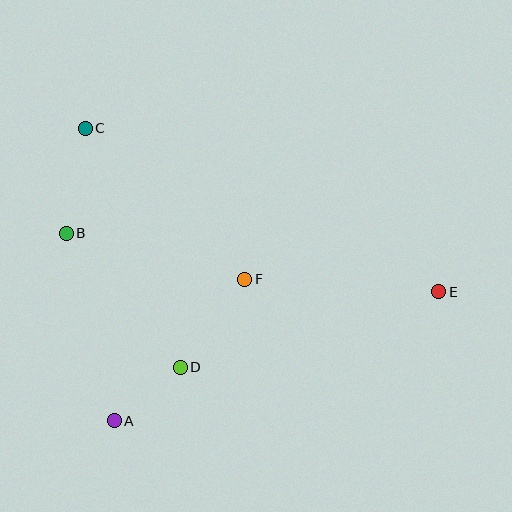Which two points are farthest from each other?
Points C and E are farthest from each other.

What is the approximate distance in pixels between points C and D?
The distance between C and D is approximately 257 pixels.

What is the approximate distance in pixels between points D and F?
The distance between D and F is approximately 109 pixels.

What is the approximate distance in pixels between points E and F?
The distance between E and F is approximately 194 pixels.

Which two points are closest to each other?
Points A and D are closest to each other.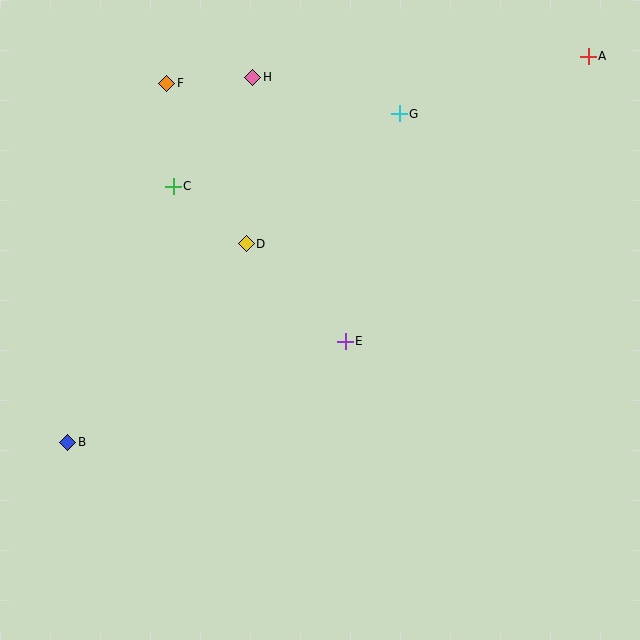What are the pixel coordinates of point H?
Point H is at (253, 77).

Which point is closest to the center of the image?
Point E at (345, 341) is closest to the center.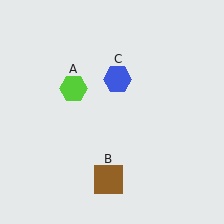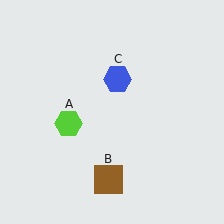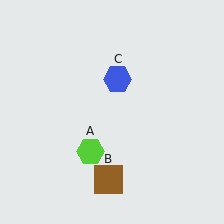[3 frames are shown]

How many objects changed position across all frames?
1 object changed position: lime hexagon (object A).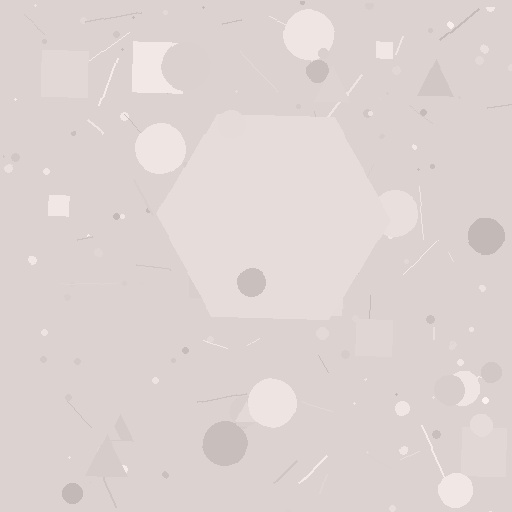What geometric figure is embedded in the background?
A hexagon is embedded in the background.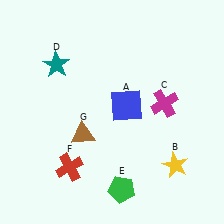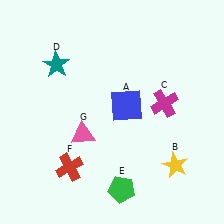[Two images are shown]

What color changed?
The triangle (G) changed from brown in Image 1 to pink in Image 2.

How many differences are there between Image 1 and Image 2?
There is 1 difference between the two images.